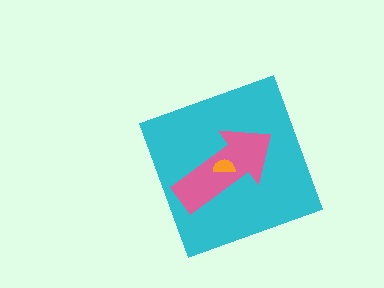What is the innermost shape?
The orange semicircle.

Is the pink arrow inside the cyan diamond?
Yes.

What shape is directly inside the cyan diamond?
The pink arrow.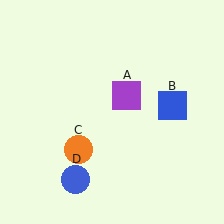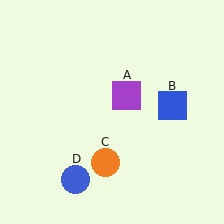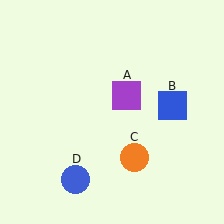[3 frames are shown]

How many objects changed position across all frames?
1 object changed position: orange circle (object C).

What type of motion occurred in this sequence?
The orange circle (object C) rotated counterclockwise around the center of the scene.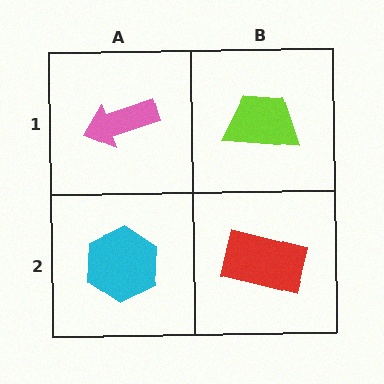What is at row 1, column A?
A pink arrow.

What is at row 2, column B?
A red rectangle.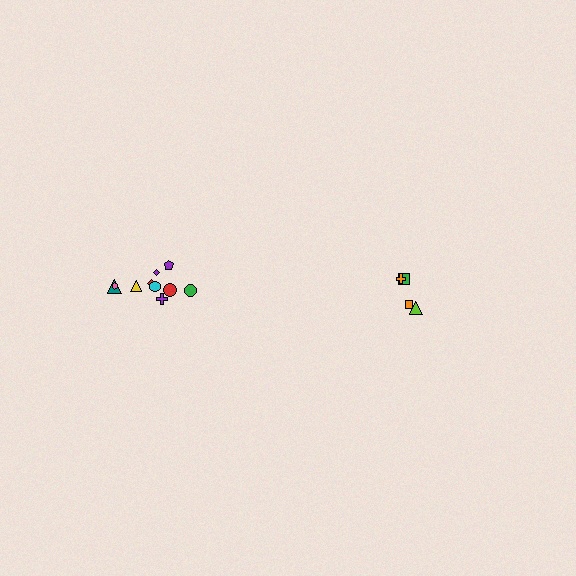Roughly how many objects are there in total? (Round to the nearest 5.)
Roughly 15 objects in total.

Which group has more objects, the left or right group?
The left group.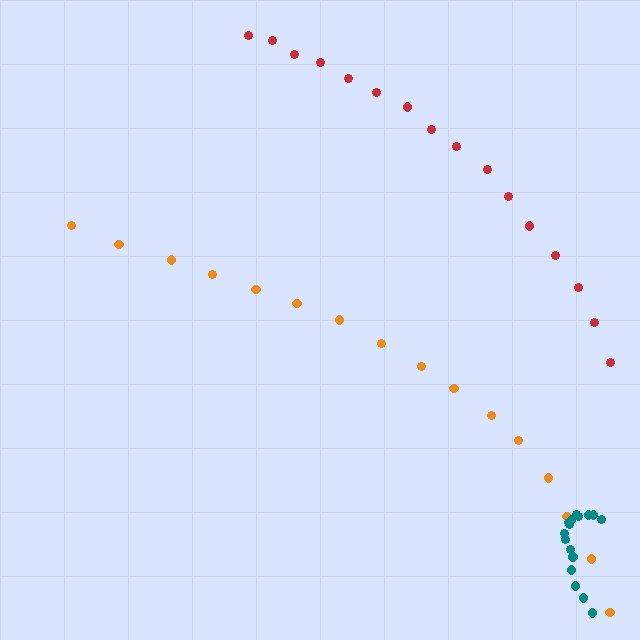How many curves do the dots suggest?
There are 3 distinct paths.